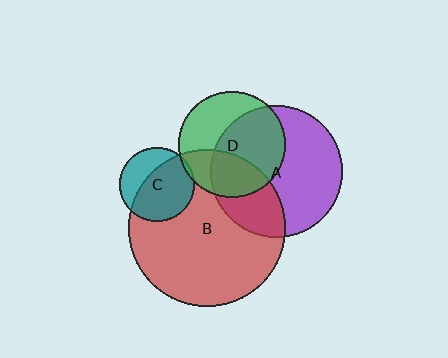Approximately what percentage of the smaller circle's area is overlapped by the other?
Approximately 65%.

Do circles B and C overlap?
Yes.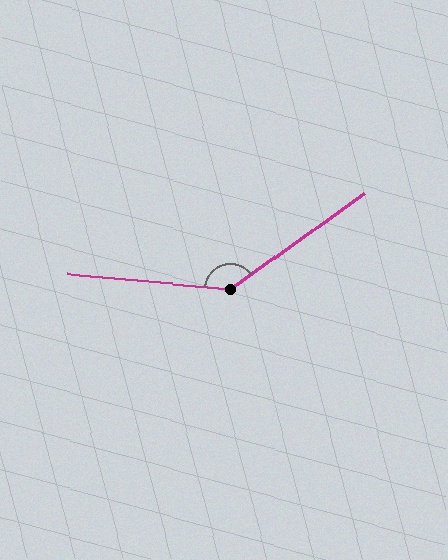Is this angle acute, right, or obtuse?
It is obtuse.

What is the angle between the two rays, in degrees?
Approximately 139 degrees.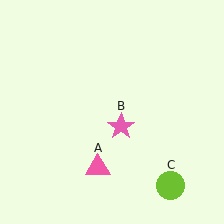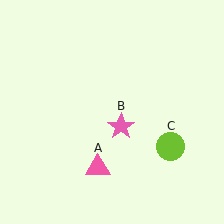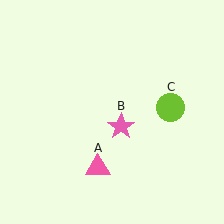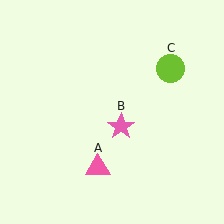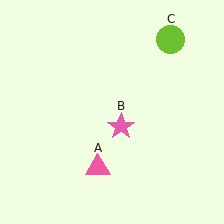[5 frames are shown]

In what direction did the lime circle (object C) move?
The lime circle (object C) moved up.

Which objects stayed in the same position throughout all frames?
Pink triangle (object A) and pink star (object B) remained stationary.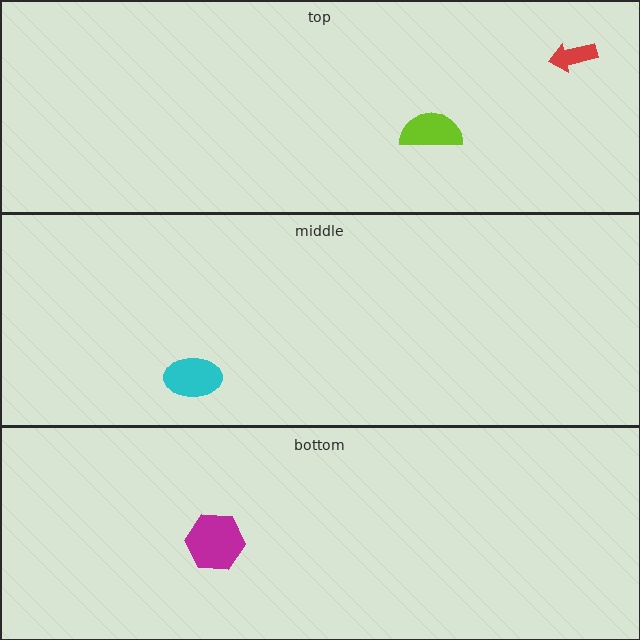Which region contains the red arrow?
The top region.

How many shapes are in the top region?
2.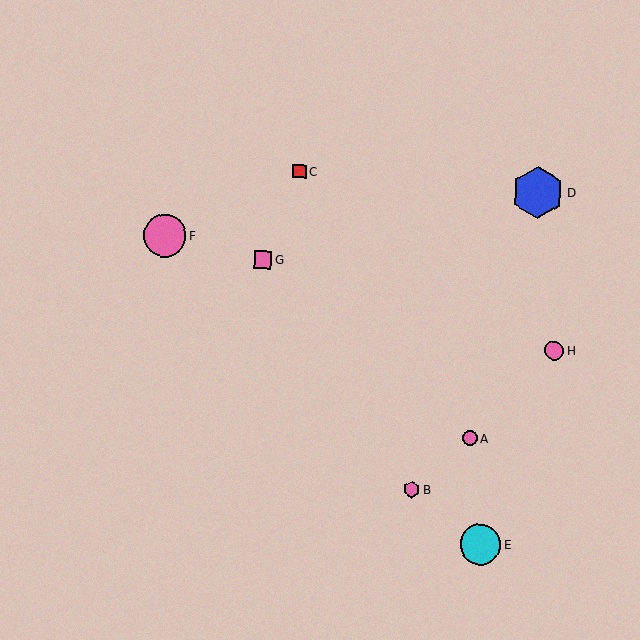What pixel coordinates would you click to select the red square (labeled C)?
Click at (300, 172) to select the red square C.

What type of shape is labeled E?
Shape E is a cyan circle.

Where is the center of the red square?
The center of the red square is at (300, 172).